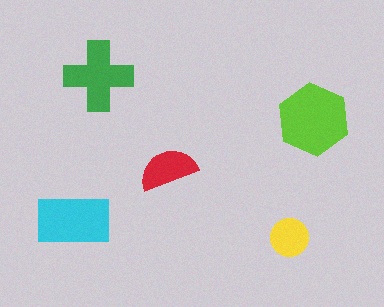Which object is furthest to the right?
The lime hexagon is rightmost.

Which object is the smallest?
The yellow circle.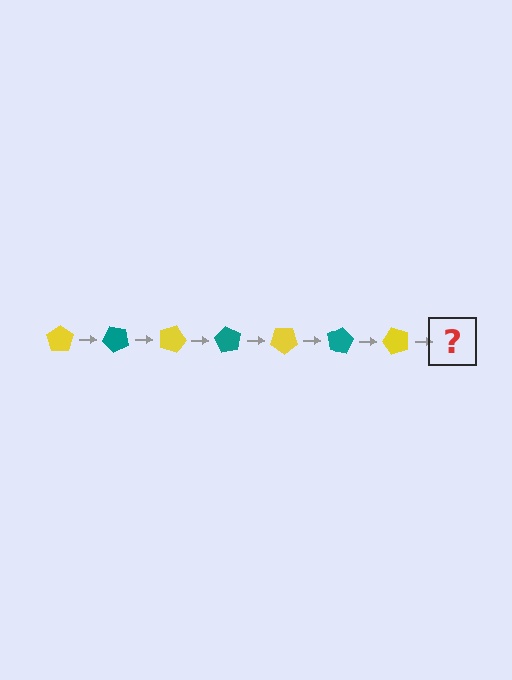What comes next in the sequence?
The next element should be a teal pentagon, rotated 315 degrees from the start.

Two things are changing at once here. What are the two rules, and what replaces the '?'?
The two rules are that it rotates 45 degrees each step and the color cycles through yellow and teal. The '?' should be a teal pentagon, rotated 315 degrees from the start.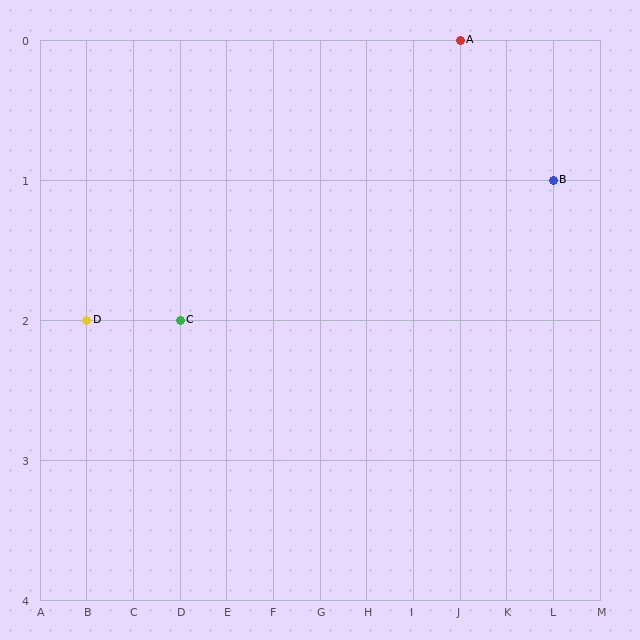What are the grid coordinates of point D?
Point D is at grid coordinates (B, 2).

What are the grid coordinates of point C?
Point C is at grid coordinates (D, 2).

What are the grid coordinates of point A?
Point A is at grid coordinates (J, 0).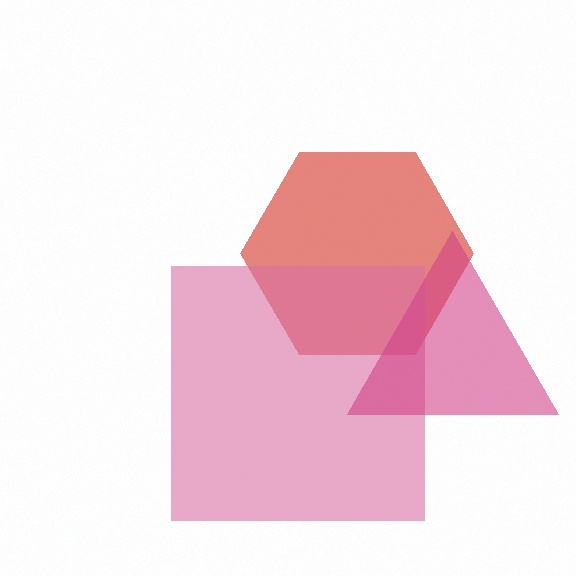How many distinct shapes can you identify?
There are 3 distinct shapes: a red hexagon, a pink square, a magenta triangle.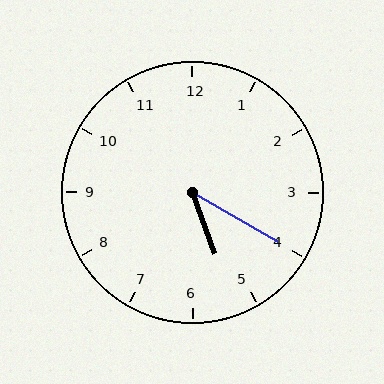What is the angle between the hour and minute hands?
Approximately 40 degrees.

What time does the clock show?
5:20.